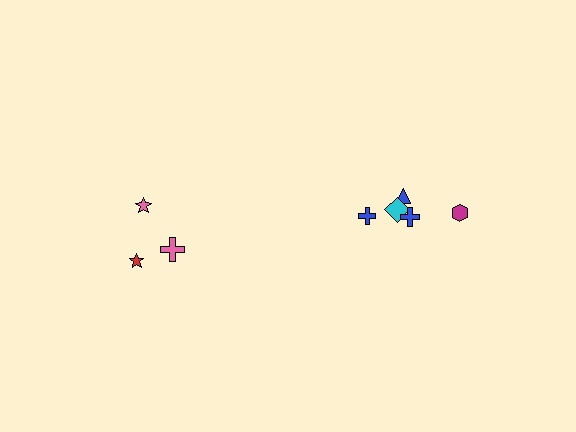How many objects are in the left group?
There are 3 objects.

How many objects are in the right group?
There are 5 objects.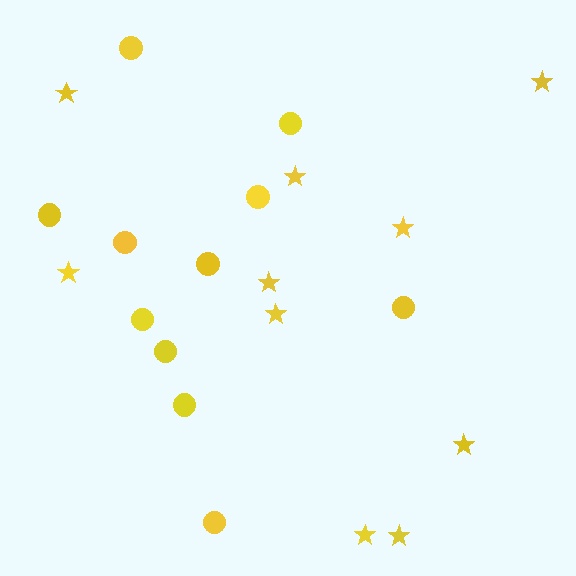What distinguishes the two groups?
There are 2 groups: one group of stars (10) and one group of circles (11).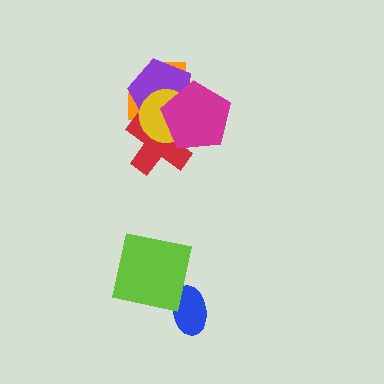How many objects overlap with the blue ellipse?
1 object overlaps with the blue ellipse.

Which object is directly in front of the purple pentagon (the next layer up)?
The yellow circle is directly in front of the purple pentagon.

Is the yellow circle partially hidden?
Yes, it is partially covered by another shape.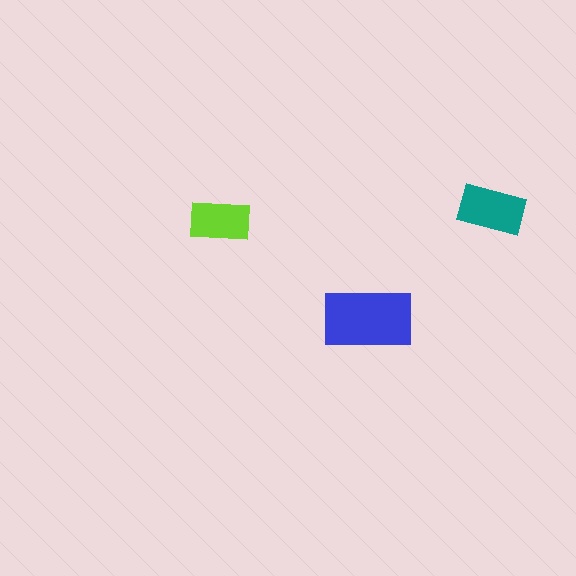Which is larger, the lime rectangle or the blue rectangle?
The blue one.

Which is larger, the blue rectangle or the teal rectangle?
The blue one.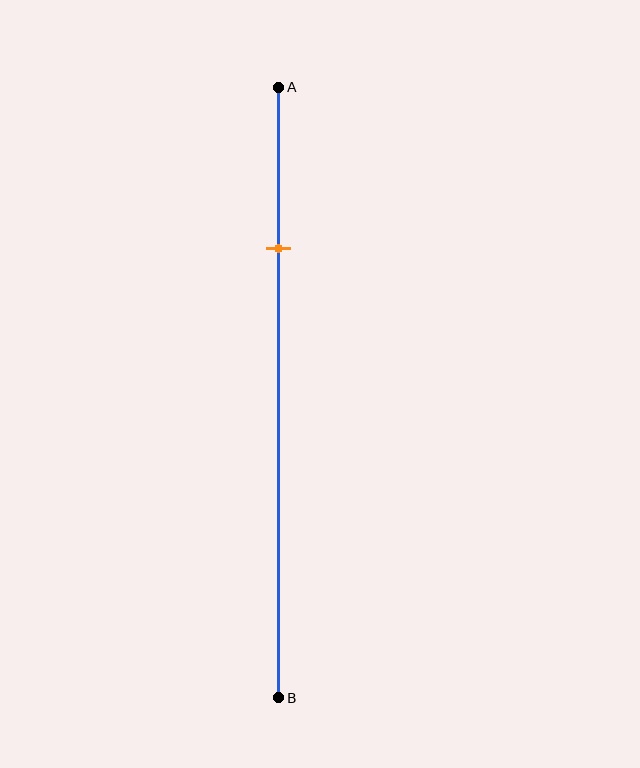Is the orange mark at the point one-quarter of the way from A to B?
Yes, the mark is approximately at the one-quarter point.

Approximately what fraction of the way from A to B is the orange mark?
The orange mark is approximately 25% of the way from A to B.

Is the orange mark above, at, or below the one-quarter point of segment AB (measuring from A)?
The orange mark is approximately at the one-quarter point of segment AB.